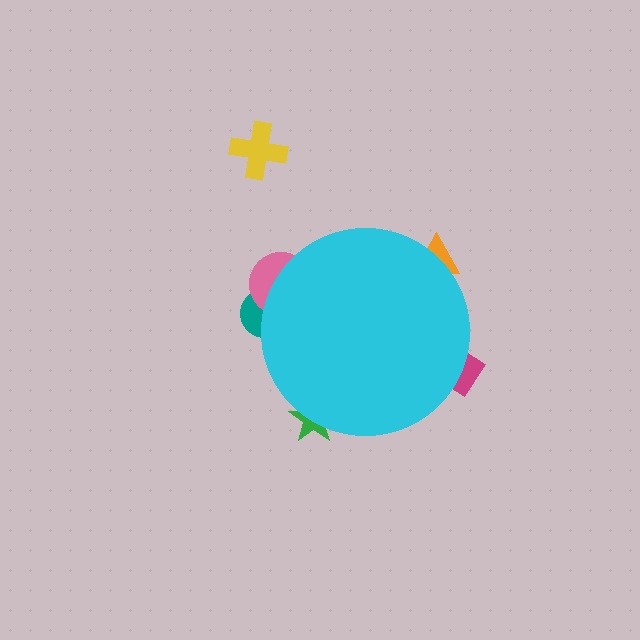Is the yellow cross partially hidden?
No, the yellow cross is fully visible.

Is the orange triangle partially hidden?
Yes, the orange triangle is partially hidden behind the cyan circle.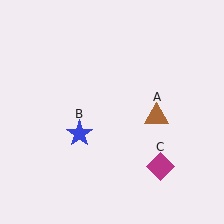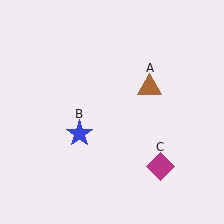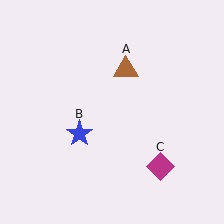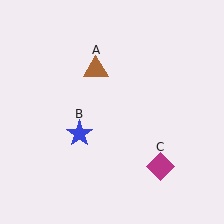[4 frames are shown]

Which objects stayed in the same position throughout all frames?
Blue star (object B) and magenta diamond (object C) remained stationary.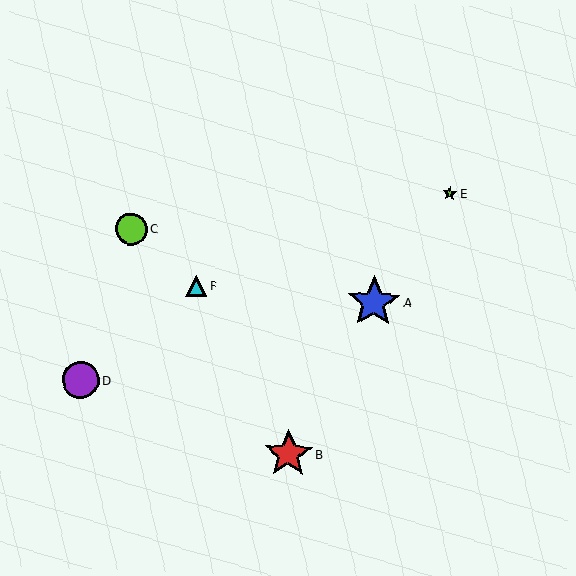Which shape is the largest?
The blue star (labeled A) is the largest.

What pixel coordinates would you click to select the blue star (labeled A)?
Click at (374, 302) to select the blue star A.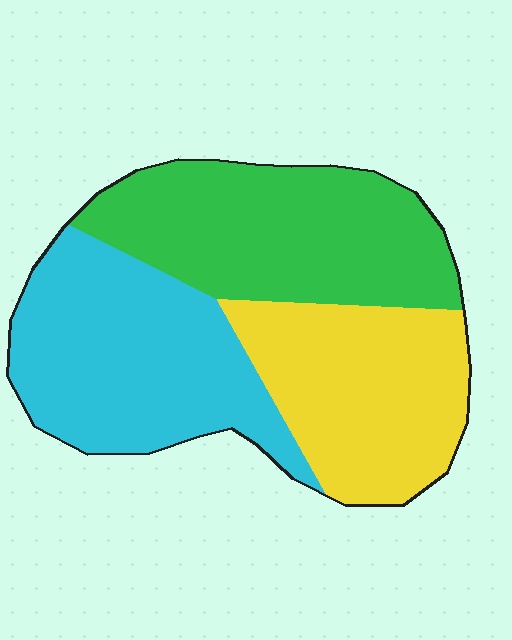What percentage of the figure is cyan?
Cyan covers around 35% of the figure.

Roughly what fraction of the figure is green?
Green takes up between a quarter and a half of the figure.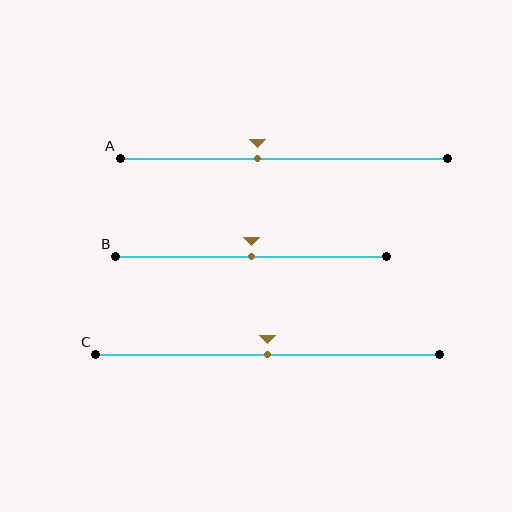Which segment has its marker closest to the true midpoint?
Segment B has its marker closest to the true midpoint.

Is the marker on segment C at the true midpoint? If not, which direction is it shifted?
Yes, the marker on segment C is at the true midpoint.